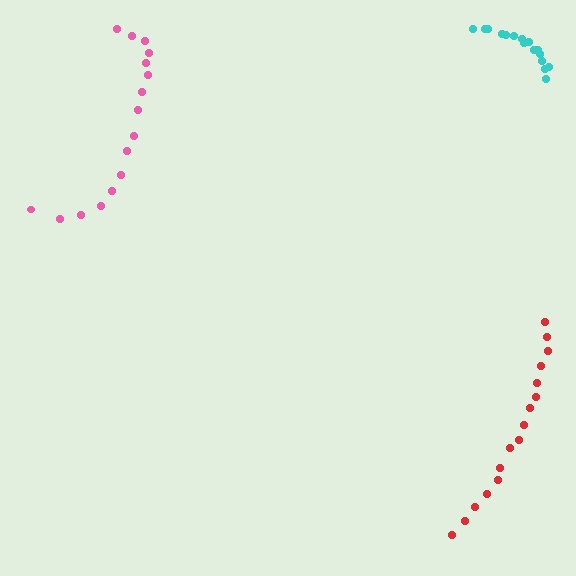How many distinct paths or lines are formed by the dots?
There are 3 distinct paths.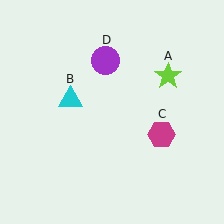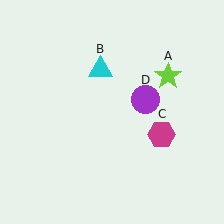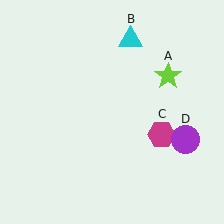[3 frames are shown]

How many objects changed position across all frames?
2 objects changed position: cyan triangle (object B), purple circle (object D).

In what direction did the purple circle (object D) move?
The purple circle (object D) moved down and to the right.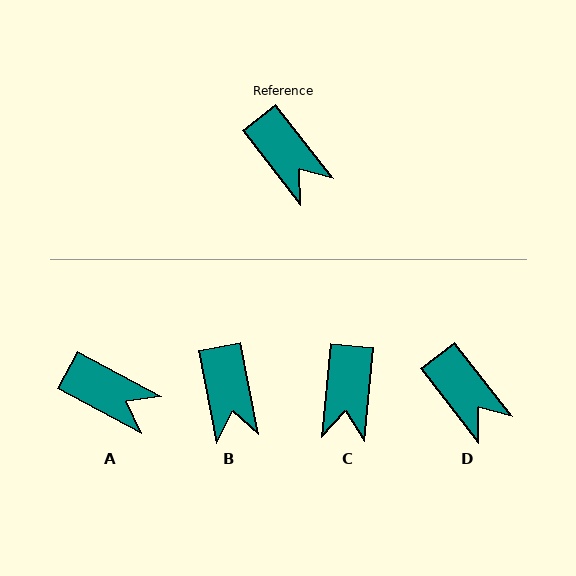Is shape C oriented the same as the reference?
No, it is off by about 44 degrees.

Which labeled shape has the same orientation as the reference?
D.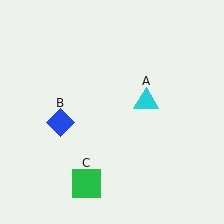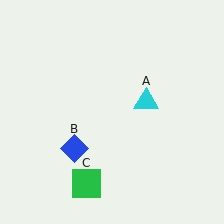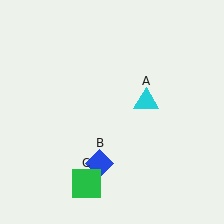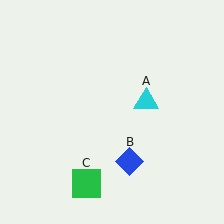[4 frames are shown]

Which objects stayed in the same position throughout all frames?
Cyan triangle (object A) and green square (object C) remained stationary.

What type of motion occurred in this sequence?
The blue diamond (object B) rotated counterclockwise around the center of the scene.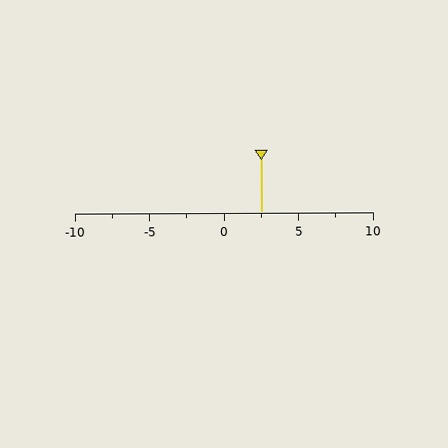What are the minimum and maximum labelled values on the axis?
The axis runs from -10 to 10.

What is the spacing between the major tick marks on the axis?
The major ticks are spaced 5 apart.